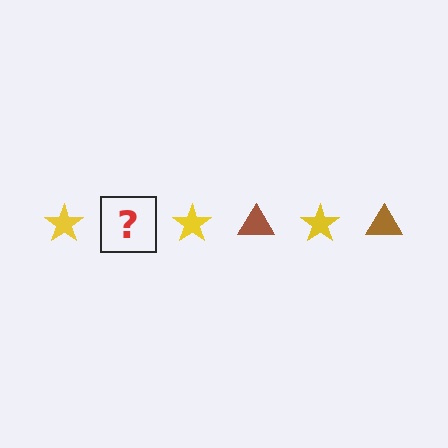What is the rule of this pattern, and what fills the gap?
The rule is that the pattern alternates between yellow star and brown triangle. The gap should be filled with a brown triangle.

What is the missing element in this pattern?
The missing element is a brown triangle.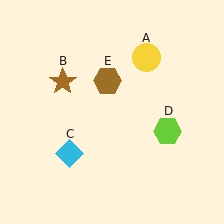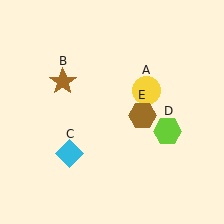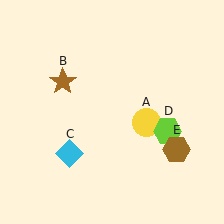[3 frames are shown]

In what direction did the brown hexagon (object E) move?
The brown hexagon (object E) moved down and to the right.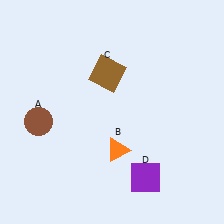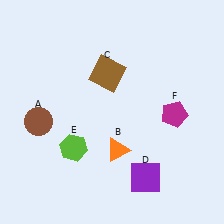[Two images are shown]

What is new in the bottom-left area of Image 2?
A lime hexagon (E) was added in the bottom-left area of Image 2.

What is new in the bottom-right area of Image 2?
A magenta pentagon (F) was added in the bottom-right area of Image 2.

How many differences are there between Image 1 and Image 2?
There are 2 differences between the two images.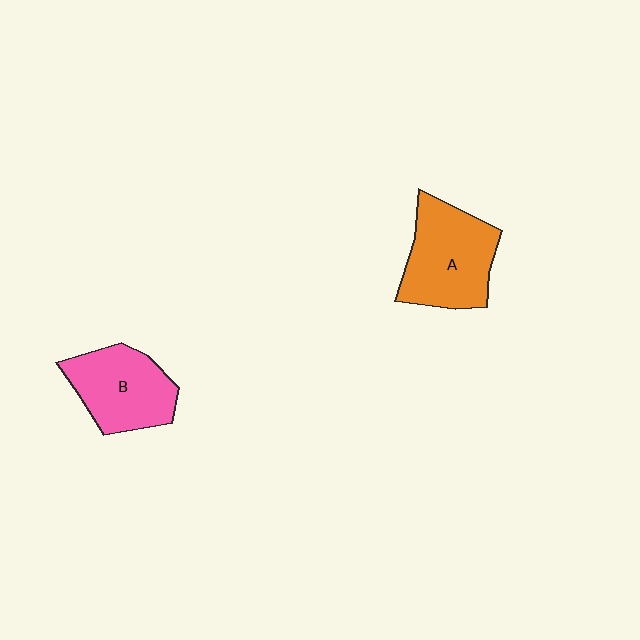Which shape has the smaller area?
Shape B (pink).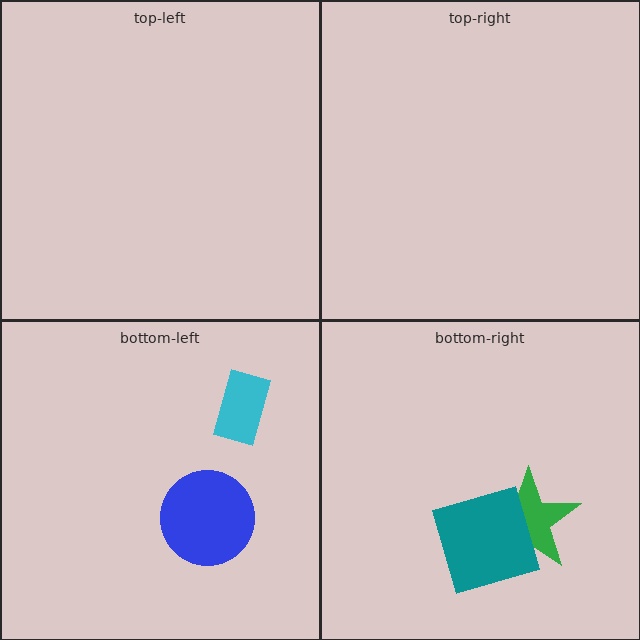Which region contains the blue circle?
The bottom-left region.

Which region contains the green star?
The bottom-right region.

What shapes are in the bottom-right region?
The green star, the teal square.